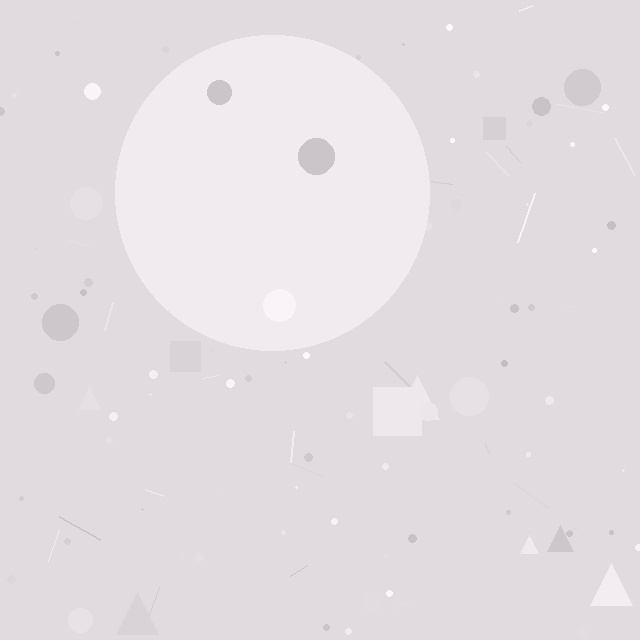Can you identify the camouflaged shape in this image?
The camouflaged shape is a circle.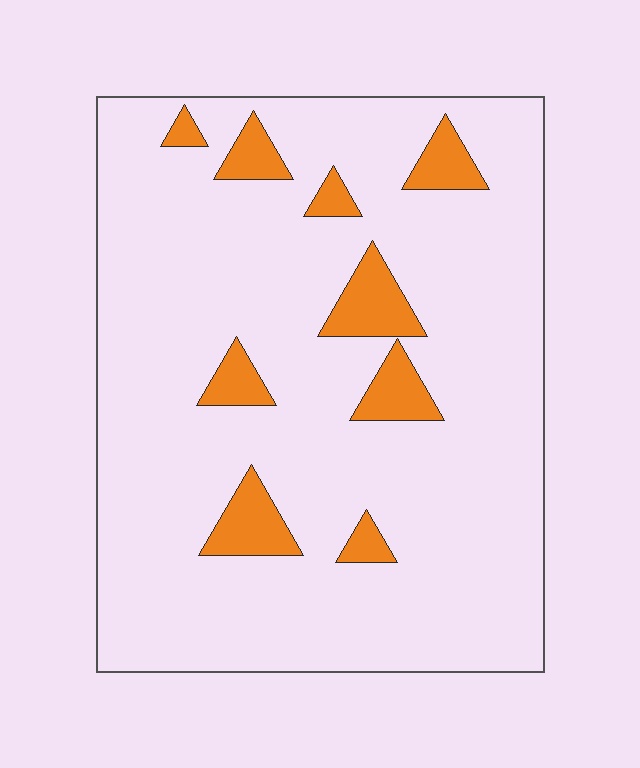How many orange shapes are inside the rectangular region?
9.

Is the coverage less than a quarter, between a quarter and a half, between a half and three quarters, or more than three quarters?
Less than a quarter.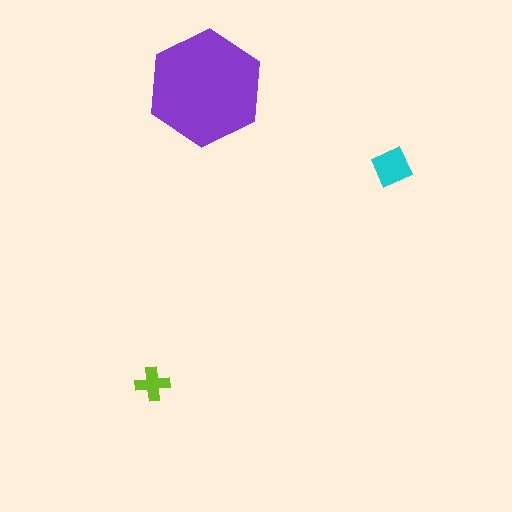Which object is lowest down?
The lime cross is bottommost.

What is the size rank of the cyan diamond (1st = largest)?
2nd.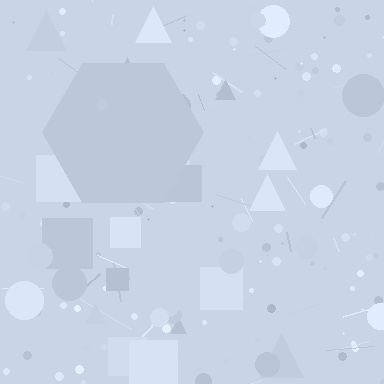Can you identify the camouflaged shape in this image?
The camouflaged shape is a hexagon.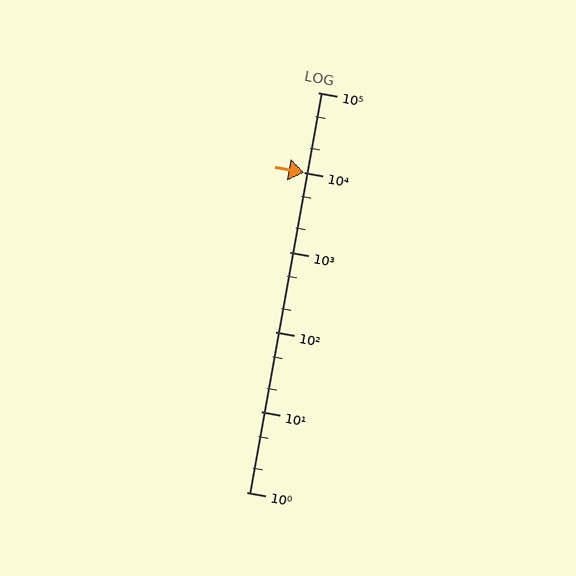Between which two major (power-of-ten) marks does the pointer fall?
The pointer is between 1000 and 10000.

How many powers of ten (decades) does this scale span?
The scale spans 5 decades, from 1 to 100000.